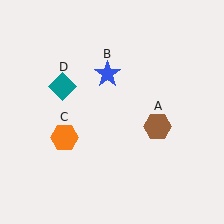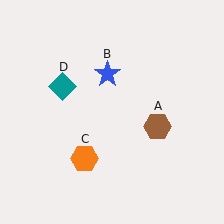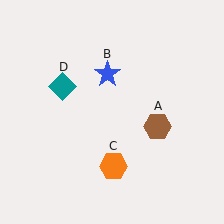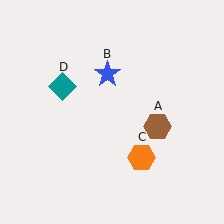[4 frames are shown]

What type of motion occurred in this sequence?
The orange hexagon (object C) rotated counterclockwise around the center of the scene.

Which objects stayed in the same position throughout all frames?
Brown hexagon (object A) and blue star (object B) and teal diamond (object D) remained stationary.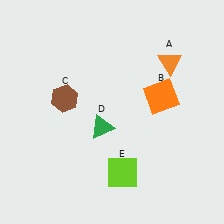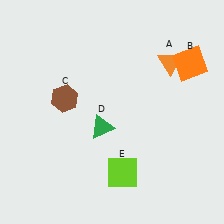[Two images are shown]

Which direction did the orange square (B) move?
The orange square (B) moved up.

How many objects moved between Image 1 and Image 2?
1 object moved between the two images.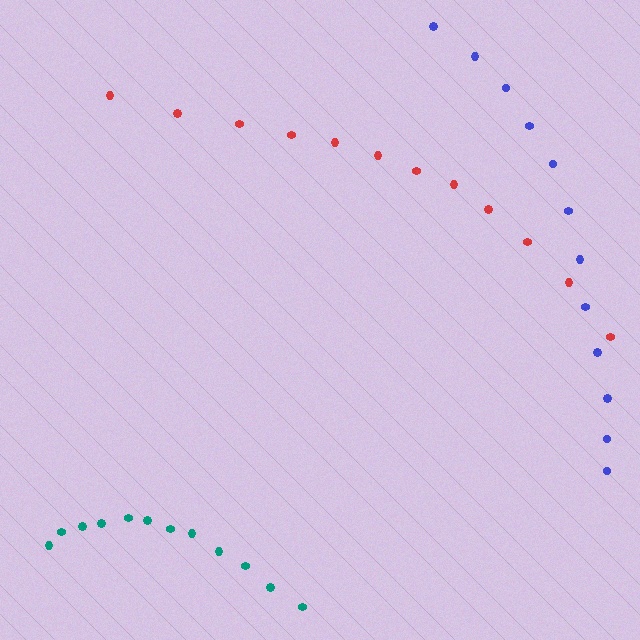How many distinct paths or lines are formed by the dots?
There are 3 distinct paths.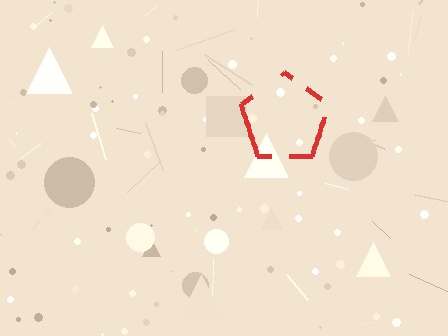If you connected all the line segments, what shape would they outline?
They would outline a pentagon.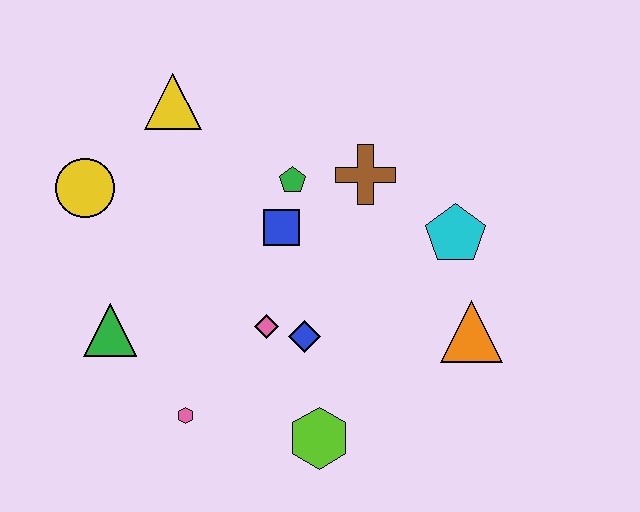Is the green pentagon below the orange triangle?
No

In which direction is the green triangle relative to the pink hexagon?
The green triangle is above the pink hexagon.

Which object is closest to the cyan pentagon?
The orange triangle is closest to the cyan pentagon.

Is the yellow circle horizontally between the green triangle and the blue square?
No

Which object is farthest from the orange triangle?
The yellow circle is farthest from the orange triangle.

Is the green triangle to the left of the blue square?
Yes